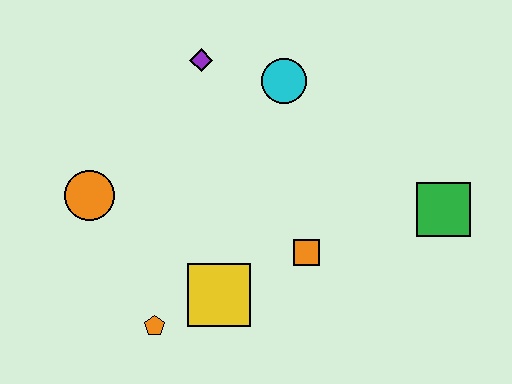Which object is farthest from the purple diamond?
The green square is farthest from the purple diamond.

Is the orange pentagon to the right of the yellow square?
No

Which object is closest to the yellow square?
The orange pentagon is closest to the yellow square.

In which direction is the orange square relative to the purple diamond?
The orange square is below the purple diamond.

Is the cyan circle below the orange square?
No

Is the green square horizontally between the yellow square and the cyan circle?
No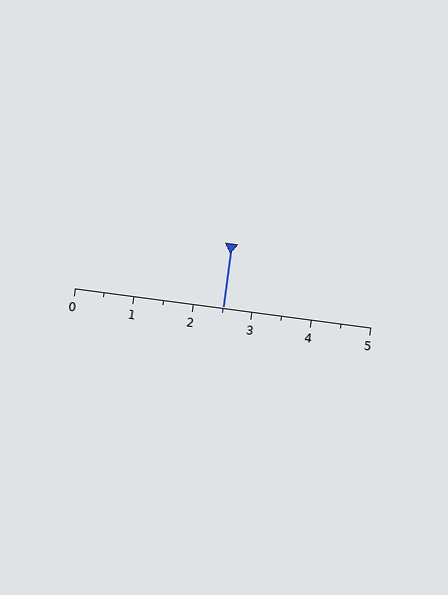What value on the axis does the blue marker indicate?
The marker indicates approximately 2.5.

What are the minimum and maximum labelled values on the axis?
The axis runs from 0 to 5.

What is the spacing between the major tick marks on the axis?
The major ticks are spaced 1 apart.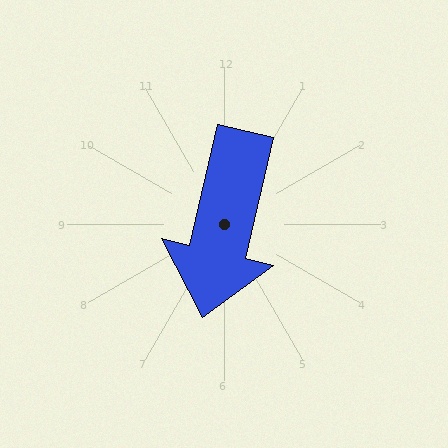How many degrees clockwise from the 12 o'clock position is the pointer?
Approximately 193 degrees.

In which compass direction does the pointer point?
South.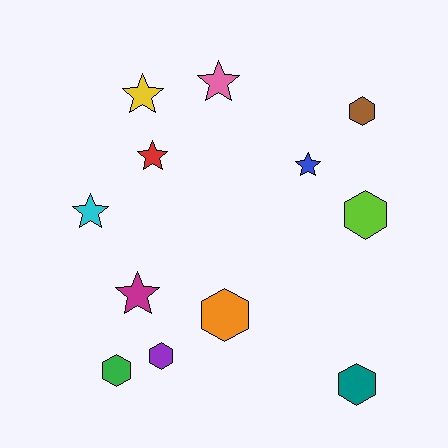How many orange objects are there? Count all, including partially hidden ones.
There is 1 orange object.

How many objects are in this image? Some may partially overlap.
There are 12 objects.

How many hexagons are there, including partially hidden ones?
There are 6 hexagons.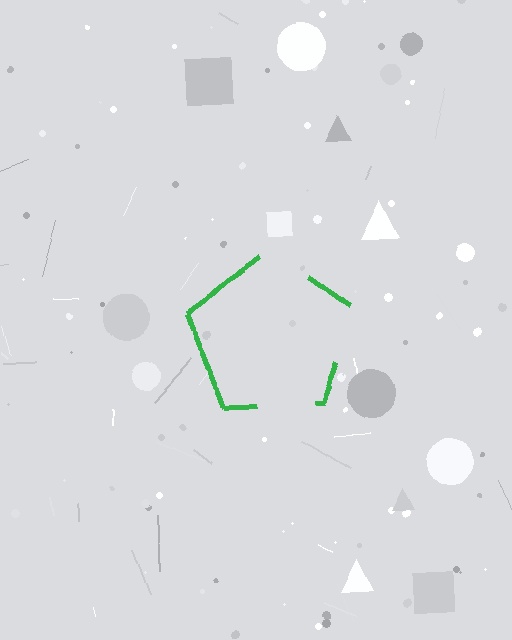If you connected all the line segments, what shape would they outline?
They would outline a pentagon.